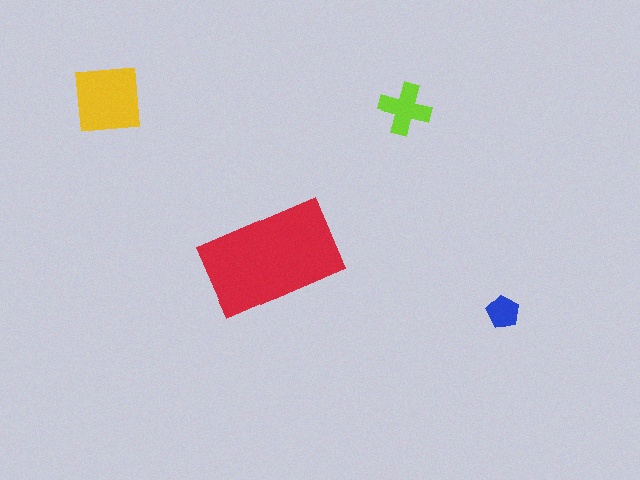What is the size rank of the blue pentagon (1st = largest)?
4th.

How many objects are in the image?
There are 4 objects in the image.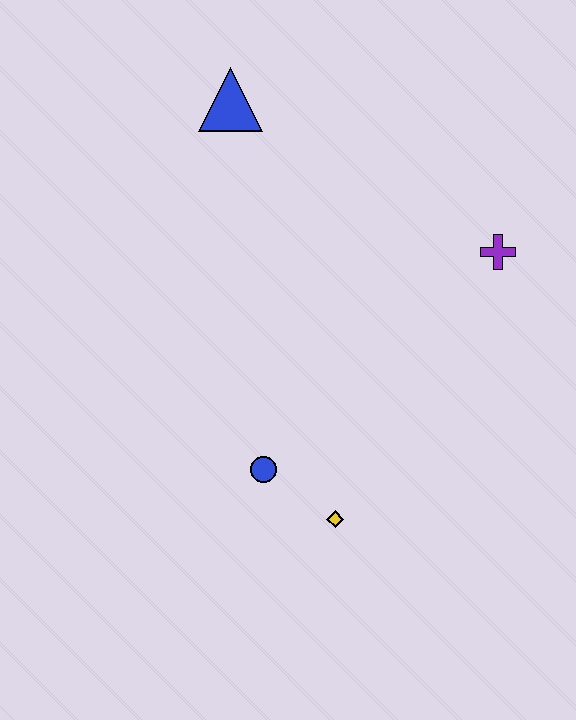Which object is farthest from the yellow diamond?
The blue triangle is farthest from the yellow diamond.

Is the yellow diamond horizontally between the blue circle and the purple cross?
Yes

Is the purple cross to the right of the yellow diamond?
Yes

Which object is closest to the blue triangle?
The purple cross is closest to the blue triangle.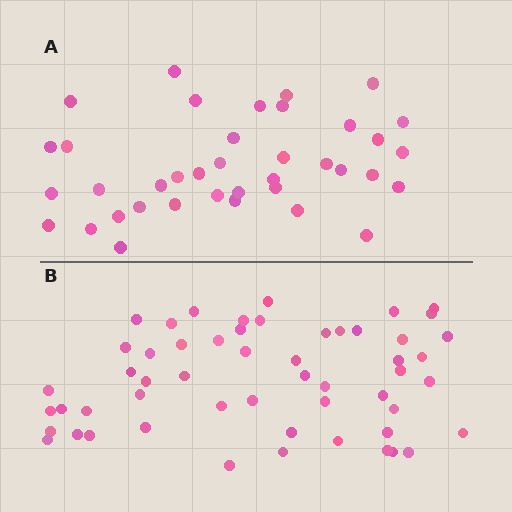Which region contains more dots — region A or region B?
Region B (the bottom region) has more dots.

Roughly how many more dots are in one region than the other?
Region B has approximately 15 more dots than region A.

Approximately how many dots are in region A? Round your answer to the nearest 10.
About 40 dots. (The exact count is 38, which rounds to 40.)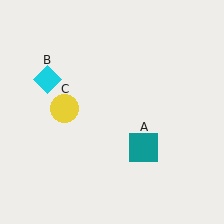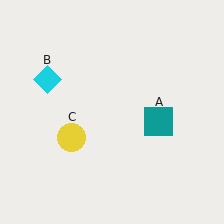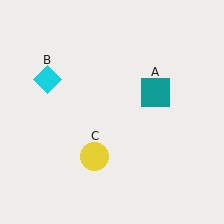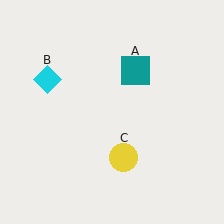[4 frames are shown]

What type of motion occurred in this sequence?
The teal square (object A), yellow circle (object C) rotated counterclockwise around the center of the scene.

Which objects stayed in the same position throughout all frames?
Cyan diamond (object B) remained stationary.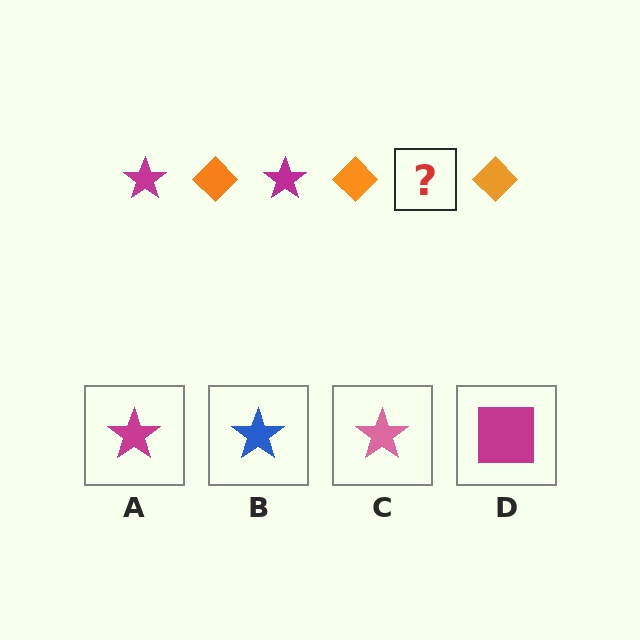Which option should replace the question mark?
Option A.